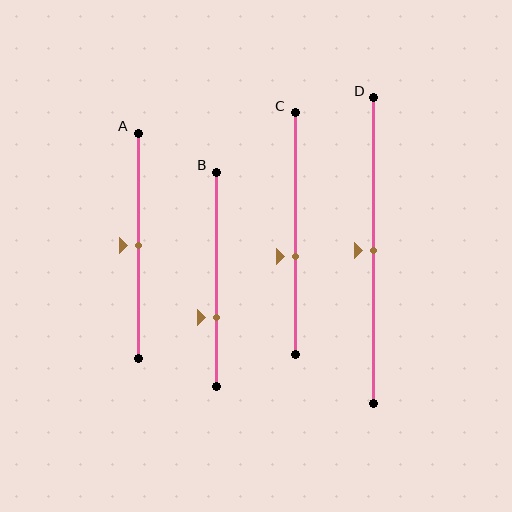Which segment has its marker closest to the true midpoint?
Segment A has its marker closest to the true midpoint.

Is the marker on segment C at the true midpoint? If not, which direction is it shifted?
No, the marker on segment C is shifted downward by about 9% of the segment length.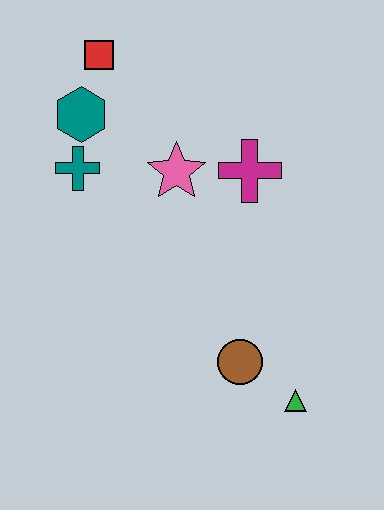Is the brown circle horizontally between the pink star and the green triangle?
Yes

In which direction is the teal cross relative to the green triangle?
The teal cross is above the green triangle.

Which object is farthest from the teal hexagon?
The green triangle is farthest from the teal hexagon.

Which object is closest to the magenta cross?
The pink star is closest to the magenta cross.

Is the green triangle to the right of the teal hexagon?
Yes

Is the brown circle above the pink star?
No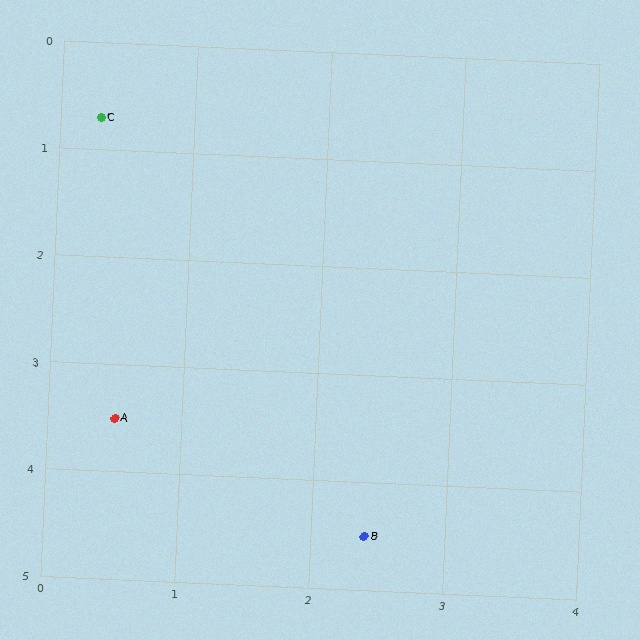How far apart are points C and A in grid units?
Points C and A are about 2.8 grid units apart.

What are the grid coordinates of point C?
Point C is at approximately (0.3, 0.7).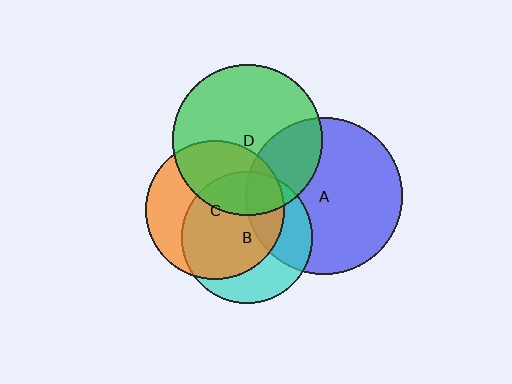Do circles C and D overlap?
Yes.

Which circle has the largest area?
Circle A (blue).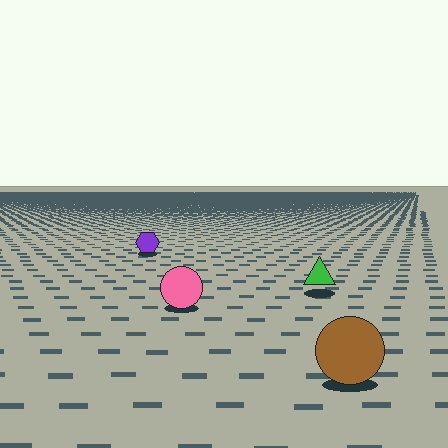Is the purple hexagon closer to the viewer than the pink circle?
No. The pink circle is closer — you can tell from the texture gradient: the ground texture is coarser near it.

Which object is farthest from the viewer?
The purple hexagon is farthest from the viewer. It appears smaller and the ground texture around it is denser.